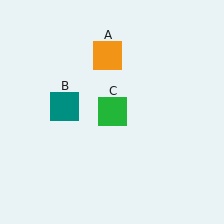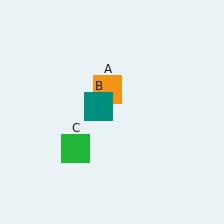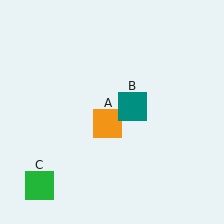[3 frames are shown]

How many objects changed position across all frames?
3 objects changed position: orange square (object A), teal square (object B), green square (object C).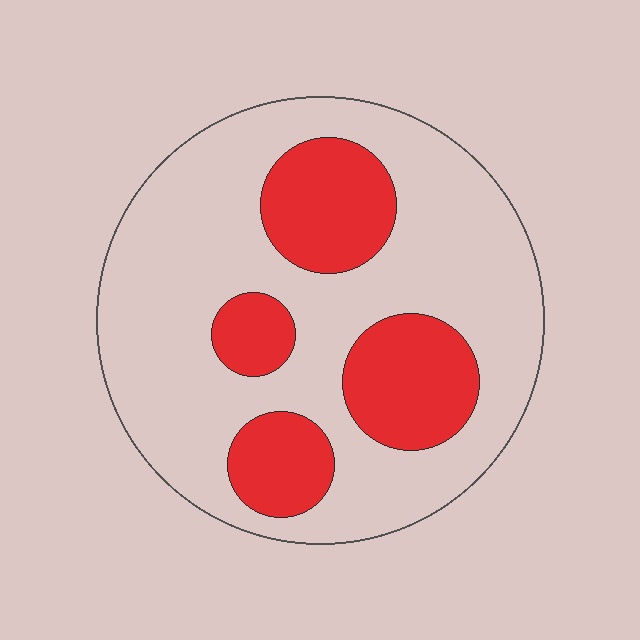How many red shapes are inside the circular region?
4.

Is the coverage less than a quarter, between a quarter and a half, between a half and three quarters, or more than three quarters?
Between a quarter and a half.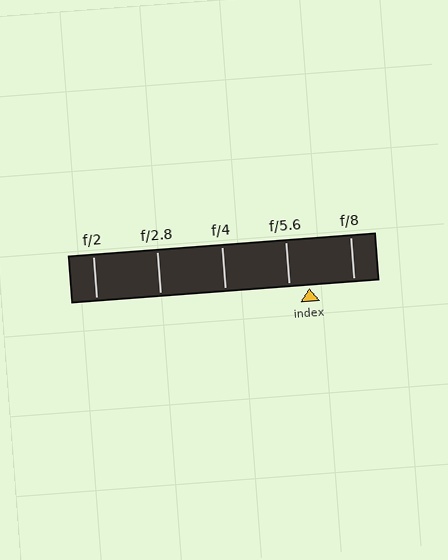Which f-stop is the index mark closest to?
The index mark is closest to f/5.6.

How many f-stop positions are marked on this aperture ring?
There are 5 f-stop positions marked.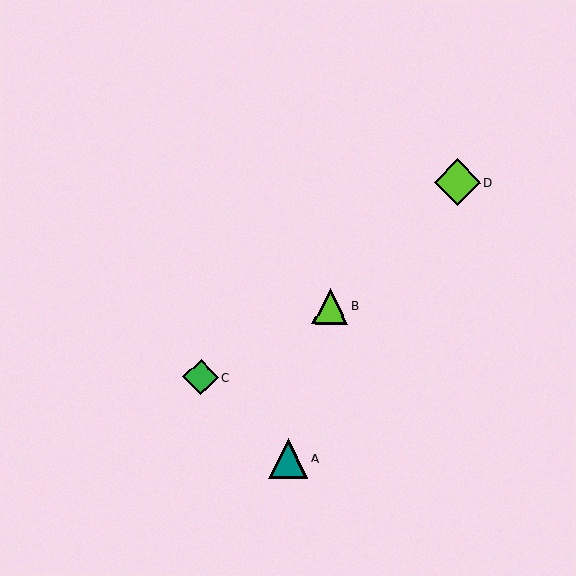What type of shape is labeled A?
Shape A is a teal triangle.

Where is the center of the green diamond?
The center of the green diamond is at (201, 377).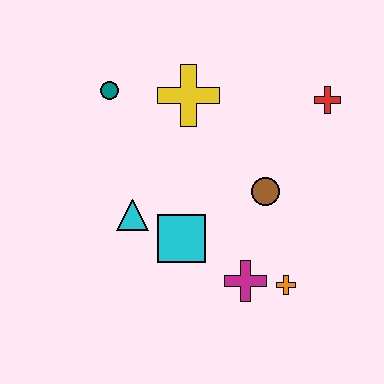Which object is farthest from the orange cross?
The teal circle is farthest from the orange cross.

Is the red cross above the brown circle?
Yes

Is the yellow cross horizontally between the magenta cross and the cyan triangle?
Yes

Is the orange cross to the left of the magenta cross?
No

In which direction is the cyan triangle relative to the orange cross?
The cyan triangle is to the left of the orange cross.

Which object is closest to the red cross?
The brown circle is closest to the red cross.